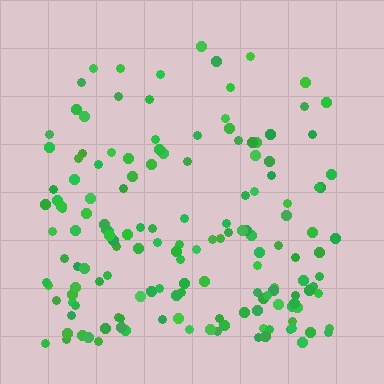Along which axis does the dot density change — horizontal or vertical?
Vertical.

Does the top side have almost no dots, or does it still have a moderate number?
Still a moderate number, just noticeably fewer than the bottom.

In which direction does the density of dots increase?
From top to bottom, with the bottom side densest.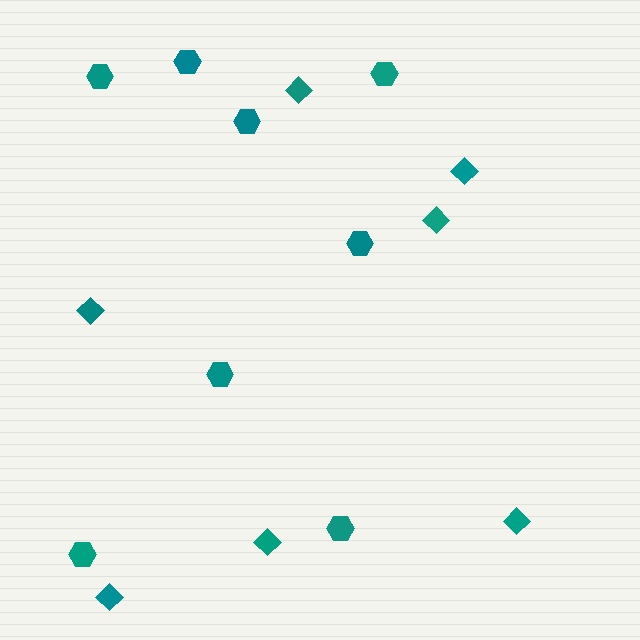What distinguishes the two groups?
There are 2 groups: one group of diamonds (7) and one group of hexagons (8).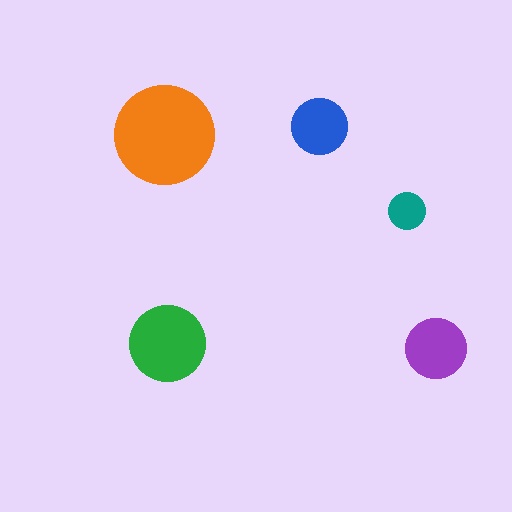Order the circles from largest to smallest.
the orange one, the green one, the purple one, the blue one, the teal one.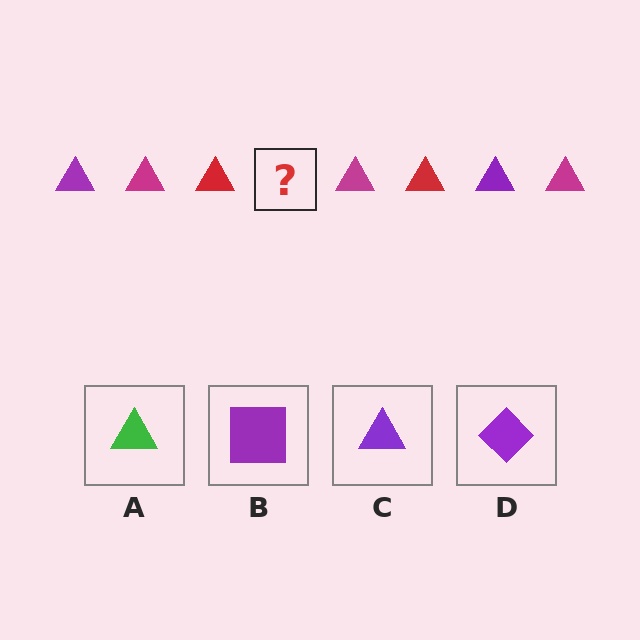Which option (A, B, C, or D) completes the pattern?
C.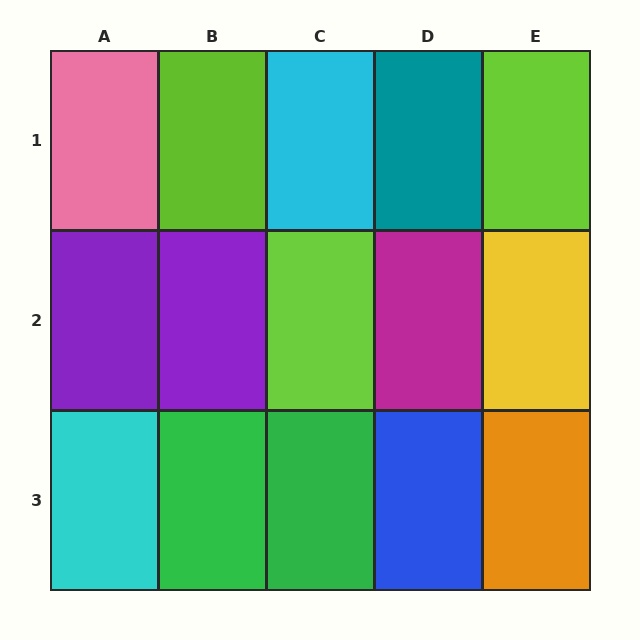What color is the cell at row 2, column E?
Yellow.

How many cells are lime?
3 cells are lime.